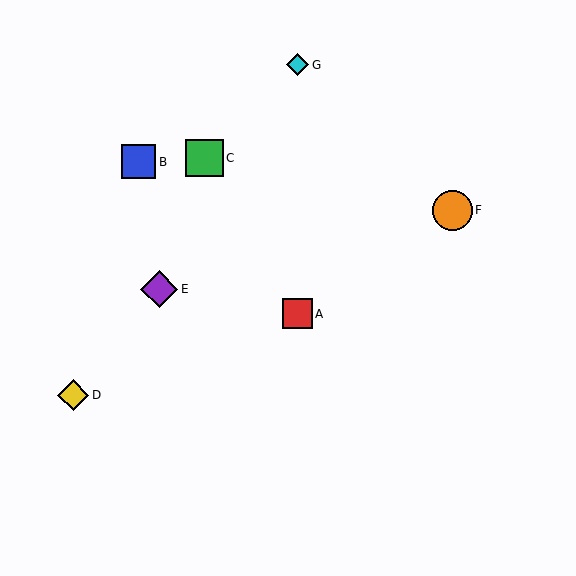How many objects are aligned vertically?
2 objects (A, G) are aligned vertically.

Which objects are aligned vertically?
Objects A, G are aligned vertically.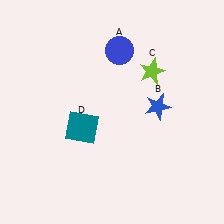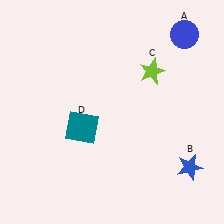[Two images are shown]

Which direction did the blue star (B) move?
The blue star (B) moved down.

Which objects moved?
The objects that moved are: the blue circle (A), the blue star (B).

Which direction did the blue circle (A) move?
The blue circle (A) moved right.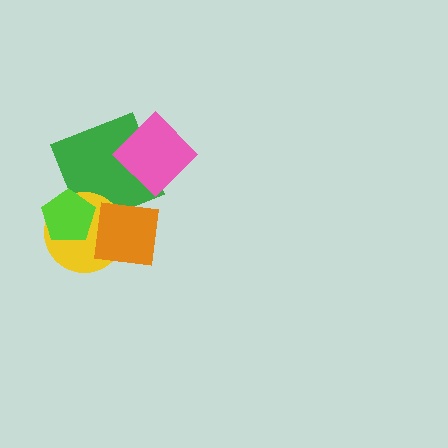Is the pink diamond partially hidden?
No, no other shape covers it.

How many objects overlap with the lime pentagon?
3 objects overlap with the lime pentagon.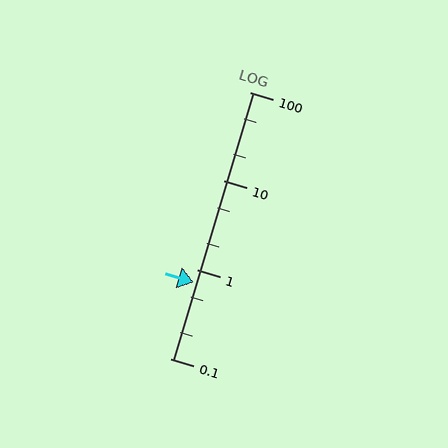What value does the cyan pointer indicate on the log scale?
The pointer indicates approximately 0.72.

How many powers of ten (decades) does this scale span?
The scale spans 3 decades, from 0.1 to 100.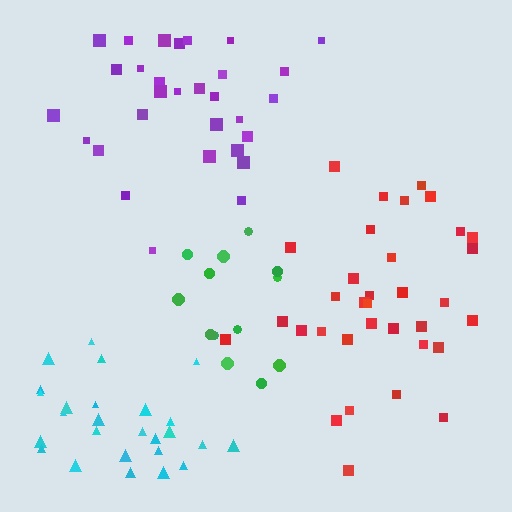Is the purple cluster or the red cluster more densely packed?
Red.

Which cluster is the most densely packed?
Red.